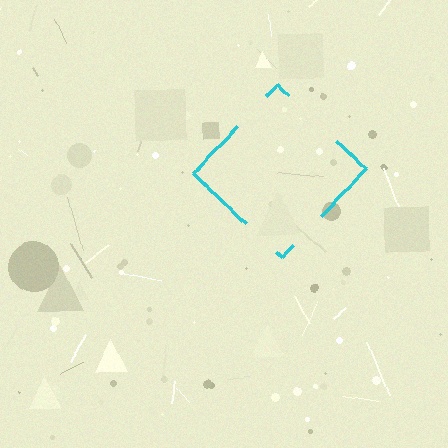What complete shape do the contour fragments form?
The contour fragments form a diamond.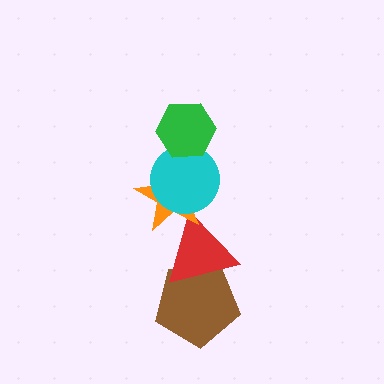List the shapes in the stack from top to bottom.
From top to bottom: the green hexagon, the cyan circle, the orange star, the red triangle, the brown pentagon.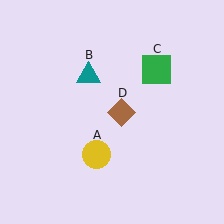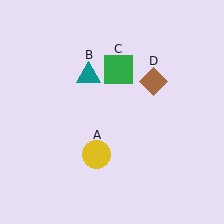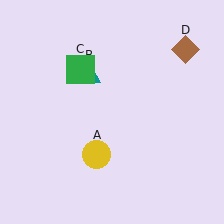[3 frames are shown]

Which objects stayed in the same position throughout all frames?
Yellow circle (object A) and teal triangle (object B) remained stationary.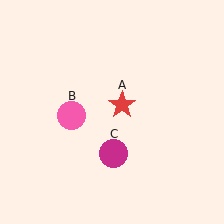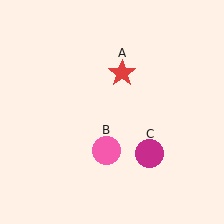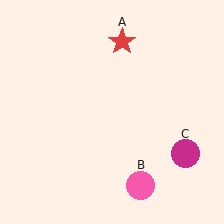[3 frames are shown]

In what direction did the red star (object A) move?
The red star (object A) moved up.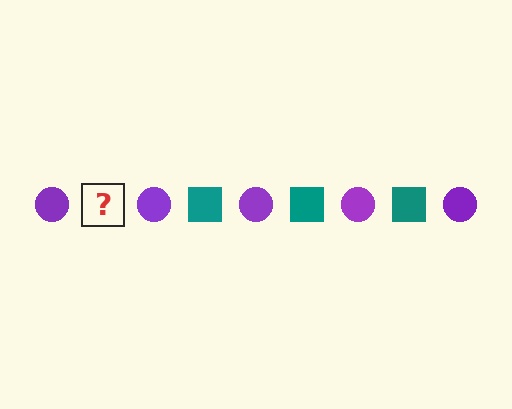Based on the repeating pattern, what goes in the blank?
The blank should be a teal square.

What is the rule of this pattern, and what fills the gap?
The rule is that the pattern alternates between purple circle and teal square. The gap should be filled with a teal square.